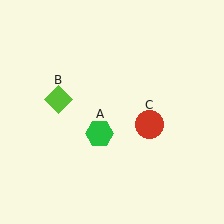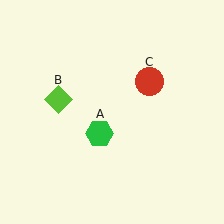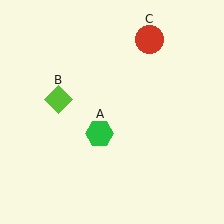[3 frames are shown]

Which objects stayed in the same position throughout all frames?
Green hexagon (object A) and lime diamond (object B) remained stationary.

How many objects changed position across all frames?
1 object changed position: red circle (object C).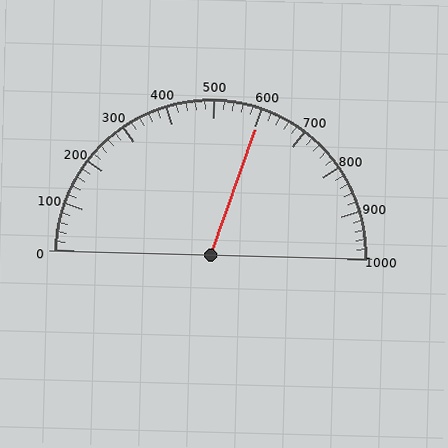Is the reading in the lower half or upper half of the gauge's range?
The reading is in the upper half of the range (0 to 1000).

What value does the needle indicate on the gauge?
The needle indicates approximately 600.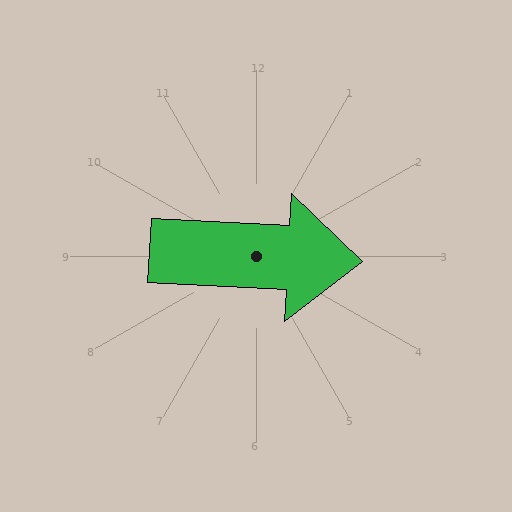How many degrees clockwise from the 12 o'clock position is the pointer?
Approximately 93 degrees.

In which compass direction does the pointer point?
East.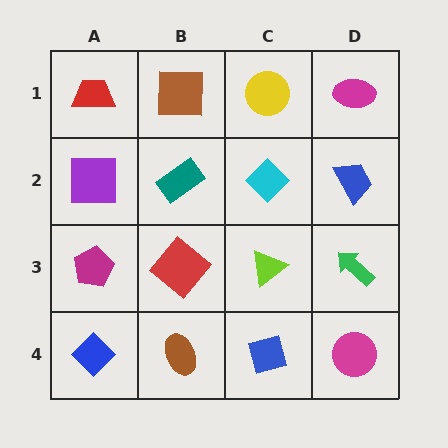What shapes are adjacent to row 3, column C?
A cyan diamond (row 2, column C), a blue diamond (row 4, column C), a red diamond (row 3, column B), a green arrow (row 3, column D).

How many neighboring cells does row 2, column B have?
4.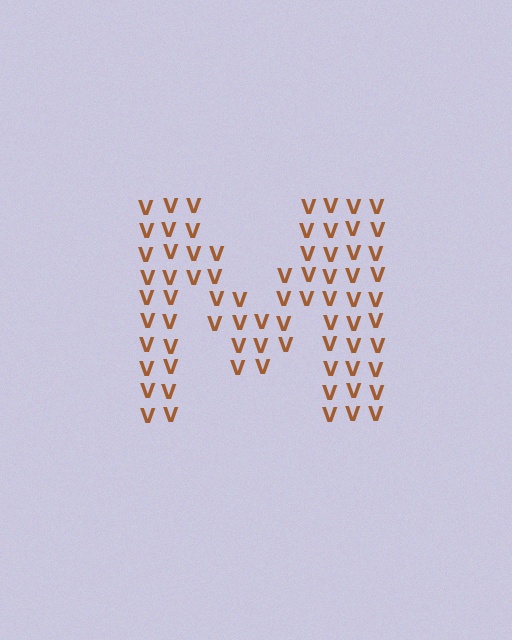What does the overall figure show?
The overall figure shows the letter M.